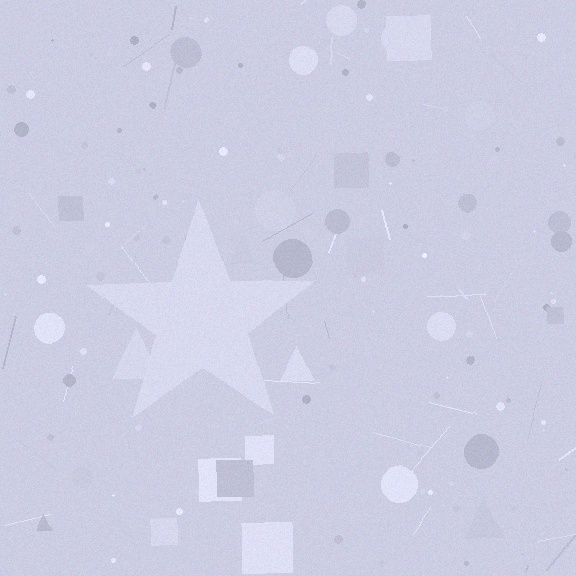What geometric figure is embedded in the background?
A star is embedded in the background.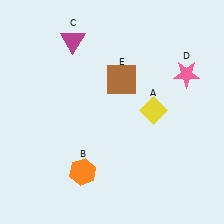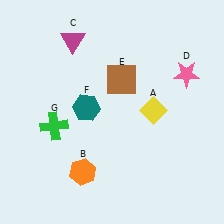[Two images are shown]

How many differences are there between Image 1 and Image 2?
There are 2 differences between the two images.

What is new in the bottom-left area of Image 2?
A green cross (G) was added in the bottom-left area of Image 2.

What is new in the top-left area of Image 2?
A teal hexagon (F) was added in the top-left area of Image 2.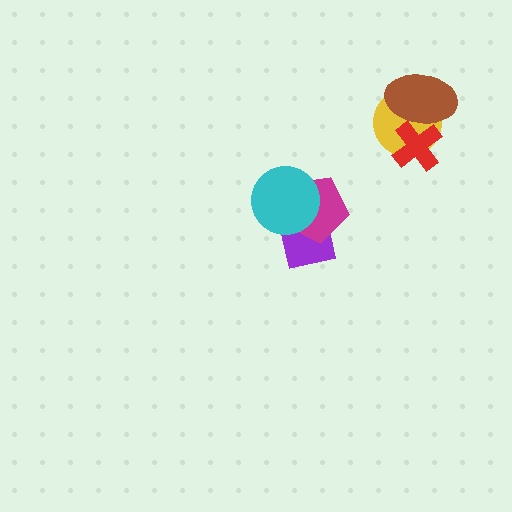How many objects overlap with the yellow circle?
2 objects overlap with the yellow circle.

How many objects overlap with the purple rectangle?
2 objects overlap with the purple rectangle.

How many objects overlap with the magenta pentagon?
2 objects overlap with the magenta pentagon.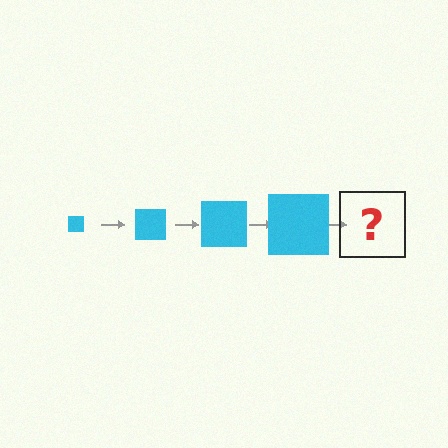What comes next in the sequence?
The next element should be a cyan square, larger than the previous one.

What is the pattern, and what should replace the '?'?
The pattern is that the square gets progressively larger each step. The '?' should be a cyan square, larger than the previous one.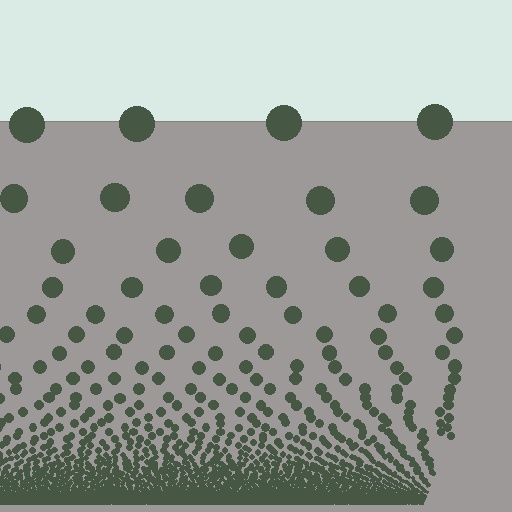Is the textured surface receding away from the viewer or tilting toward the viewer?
The surface appears to tilt toward the viewer. Texture elements get larger and sparser toward the top.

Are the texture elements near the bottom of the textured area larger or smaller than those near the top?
Smaller. The gradient is inverted — elements near the bottom are smaller and denser.